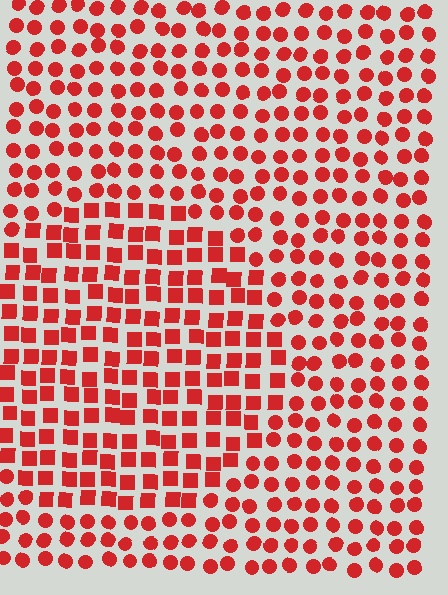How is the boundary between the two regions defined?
The boundary is defined by a change in element shape: squares inside vs. circles outside. All elements share the same color and spacing.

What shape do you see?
I see a circle.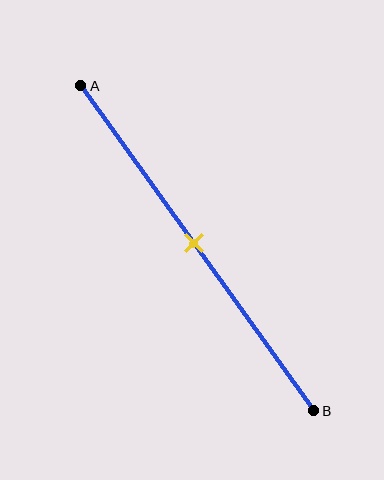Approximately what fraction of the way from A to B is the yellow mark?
The yellow mark is approximately 50% of the way from A to B.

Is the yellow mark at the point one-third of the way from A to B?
No, the mark is at about 50% from A, not at the 33% one-third point.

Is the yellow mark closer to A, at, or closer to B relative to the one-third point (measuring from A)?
The yellow mark is closer to point B than the one-third point of segment AB.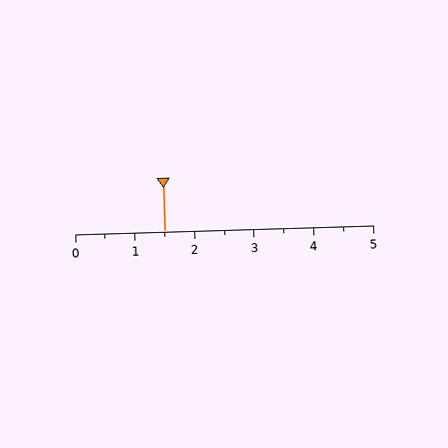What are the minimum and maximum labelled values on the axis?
The axis runs from 0 to 5.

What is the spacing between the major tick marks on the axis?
The major ticks are spaced 1 apart.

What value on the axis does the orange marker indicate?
The marker indicates approximately 1.5.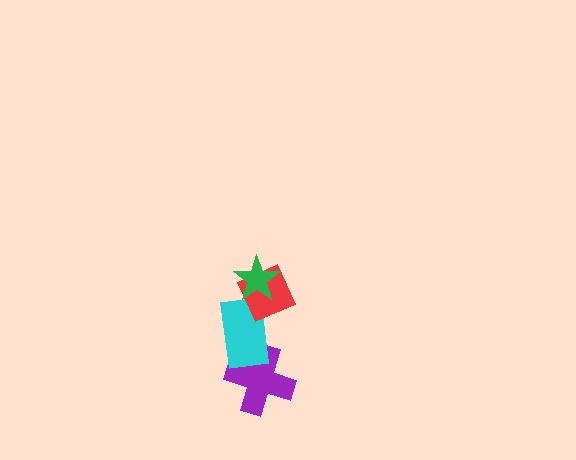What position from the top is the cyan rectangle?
The cyan rectangle is 3rd from the top.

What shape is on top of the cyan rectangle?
The red diamond is on top of the cyan rectangle.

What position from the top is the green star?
The green star is 1st from the top.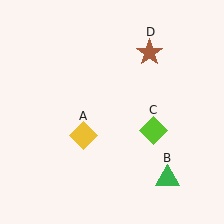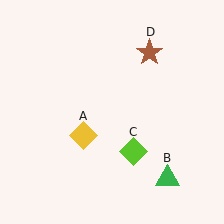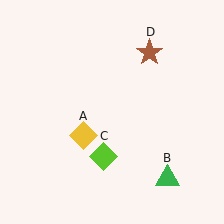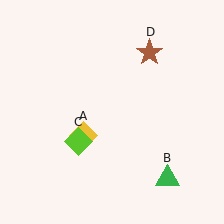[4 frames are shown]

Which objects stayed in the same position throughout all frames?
Yellow diamond (object A) and green triangle (object B) and brown star (object D) remained stationary.